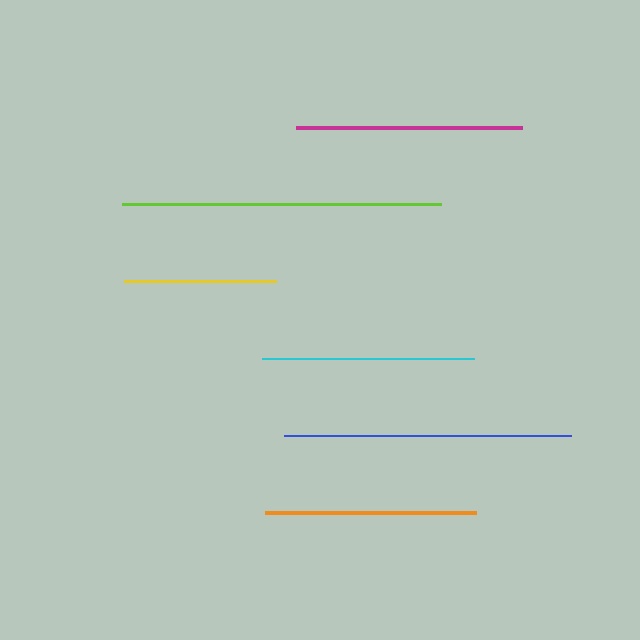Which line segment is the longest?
The lime line is the longest at approximately 319 pixels.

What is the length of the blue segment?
The blue segment is approximately 287 pixels long.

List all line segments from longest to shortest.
From longest to shortest: lime, blue, magenta, cyan, orange, yellow.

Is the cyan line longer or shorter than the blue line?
The blue line is longer than the cyan line.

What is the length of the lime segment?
The lime segment is approximately 319 pixels long.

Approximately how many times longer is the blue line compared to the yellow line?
The blue line is approximately 1.9 times the length of the yellow line.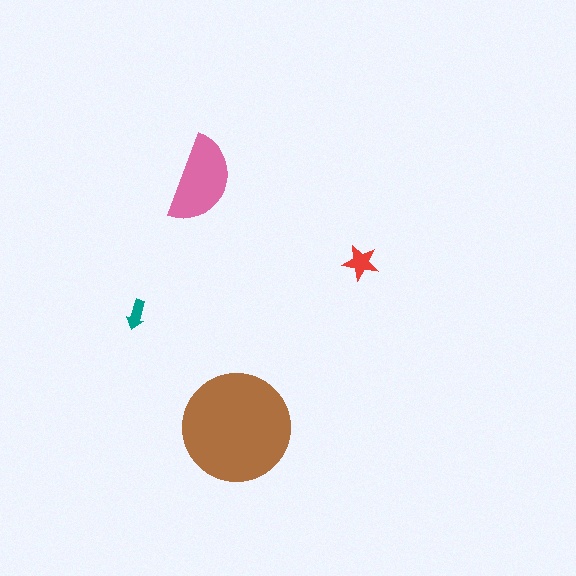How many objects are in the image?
There are 4 objects in the image.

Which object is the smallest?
The teal arrow.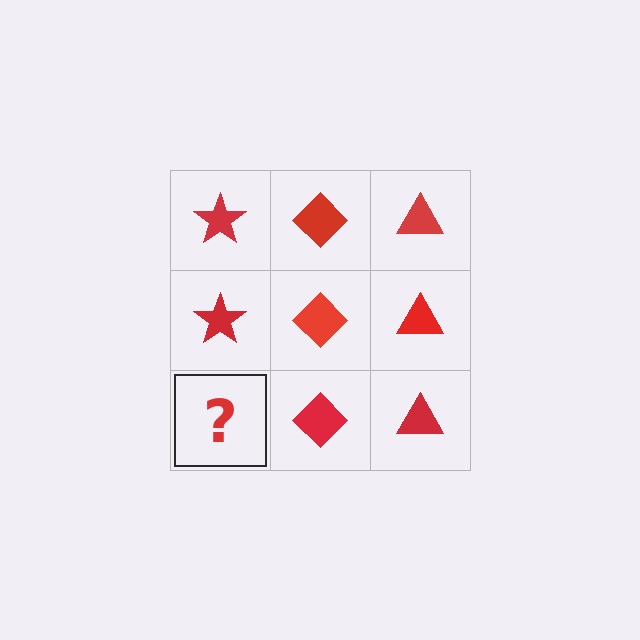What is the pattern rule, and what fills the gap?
The rule is that each column has a consistent shape. The gap should be filled with a red star.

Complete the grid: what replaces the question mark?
The question mark should be replaced with a red star.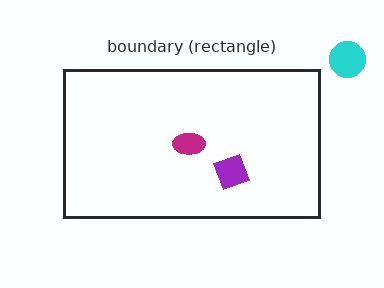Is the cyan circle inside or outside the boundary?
Outside.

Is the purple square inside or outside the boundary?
Inside.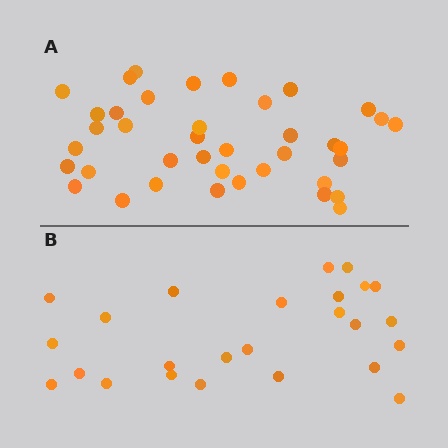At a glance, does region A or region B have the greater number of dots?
Region A (the top region) has more dots.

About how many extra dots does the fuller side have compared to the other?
Region A has approximately 15 more dots than region B.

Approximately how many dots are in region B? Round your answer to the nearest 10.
About 20 dots. (The exact count is 25, which rounds to 20.)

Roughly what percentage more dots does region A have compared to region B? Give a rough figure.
About 55% more.